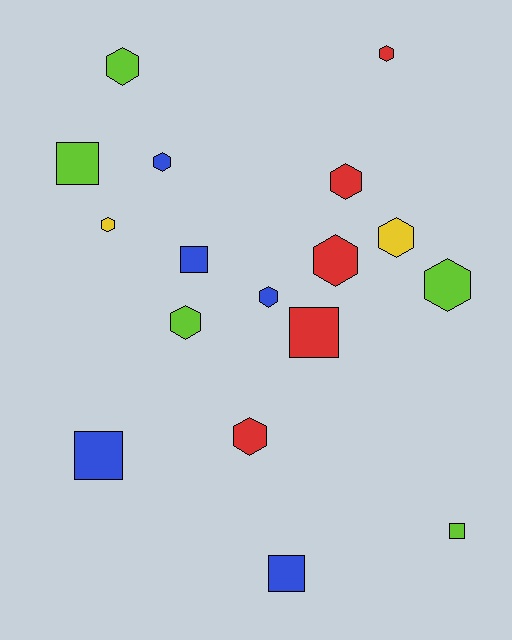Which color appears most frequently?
Lime, with 5 objects.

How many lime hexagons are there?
There are 3 lime hexagons.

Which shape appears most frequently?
Hexagon, with 11 objects.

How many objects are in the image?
There are 17 objects.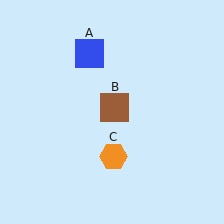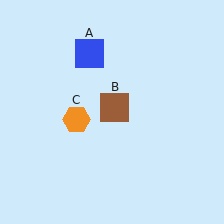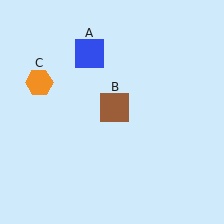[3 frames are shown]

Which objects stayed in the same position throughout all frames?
Blue square (object A) and brown square (object B) remained stationary.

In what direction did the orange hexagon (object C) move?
The orange hexagon (object C) moved up and to the left.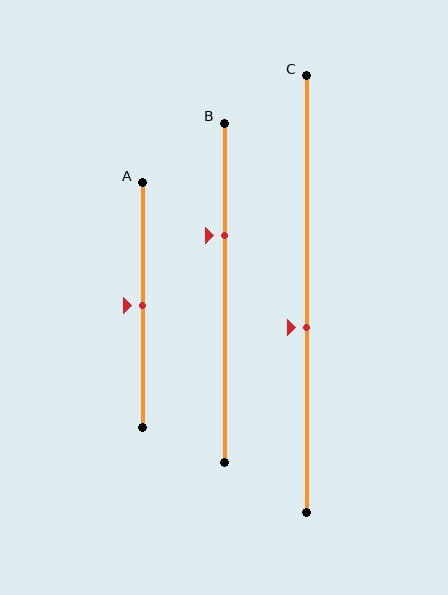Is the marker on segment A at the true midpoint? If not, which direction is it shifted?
Yes, the marker on segment A is at the true midpoint.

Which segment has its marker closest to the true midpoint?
Segment A has its marker closest to the true midpoint.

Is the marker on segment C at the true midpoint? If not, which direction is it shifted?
No, the marker on segment C is shifted downward by about 8% of the segment length.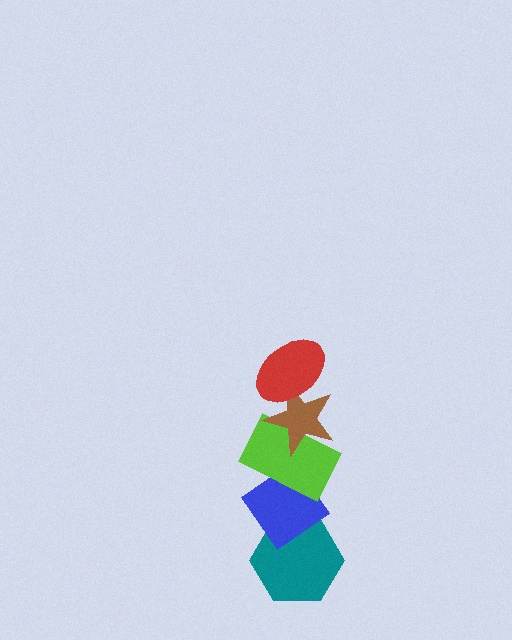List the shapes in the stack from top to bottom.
From top to bottom: the red ellipse, the brown star, the lime rectangle, the blue diamond, the teal hexagon.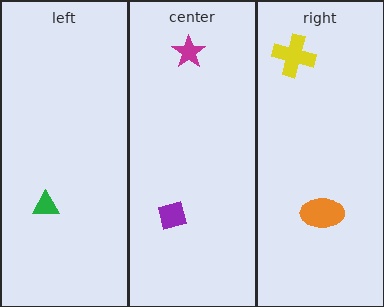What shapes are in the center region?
The magenta star, the purple square.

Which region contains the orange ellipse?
The right region.